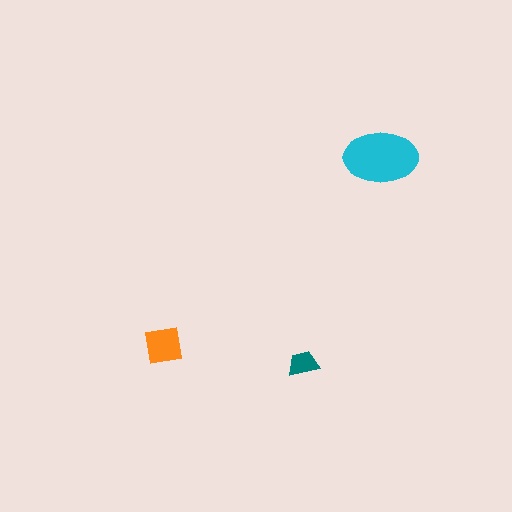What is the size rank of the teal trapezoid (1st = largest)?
3rd.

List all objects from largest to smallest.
The cyan ellipse, the orange square, the teal trapezoid.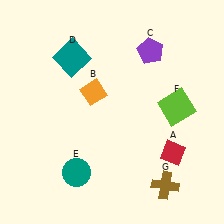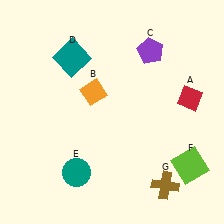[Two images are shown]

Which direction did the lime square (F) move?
The lime square (F) moved down.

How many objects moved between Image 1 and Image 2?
2 objects moved between the two images.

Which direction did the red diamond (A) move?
The red diamond (A) moved up.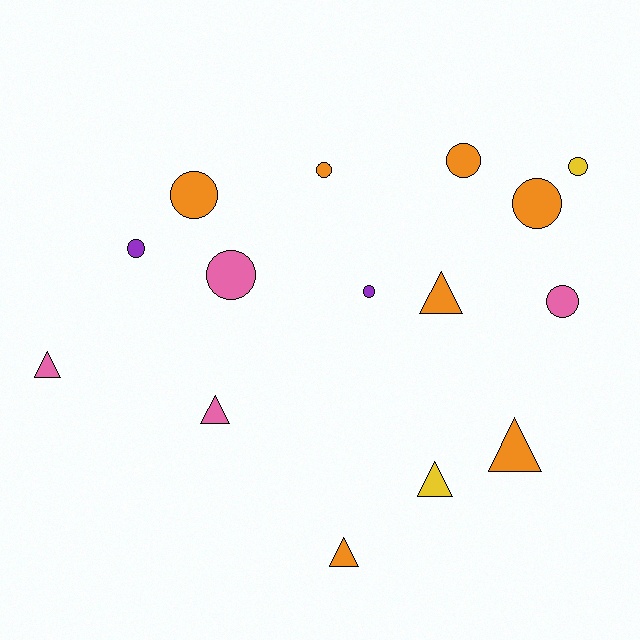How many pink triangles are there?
There are 2 pink triangles.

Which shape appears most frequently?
Circle, with 9 objects.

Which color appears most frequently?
Orange, with 7 objects.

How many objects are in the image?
There are 15 objects.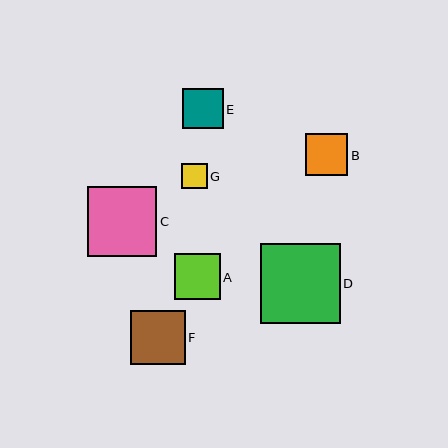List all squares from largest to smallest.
From largest to smallest: D, C, F, A, B, E, G.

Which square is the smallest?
Square G is the smallest with a size of approximately 26 pixels.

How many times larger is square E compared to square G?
Square E is approximately 1.6 times the size of square G.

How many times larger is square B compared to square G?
Square B is approximately 1.6 times the size of square G.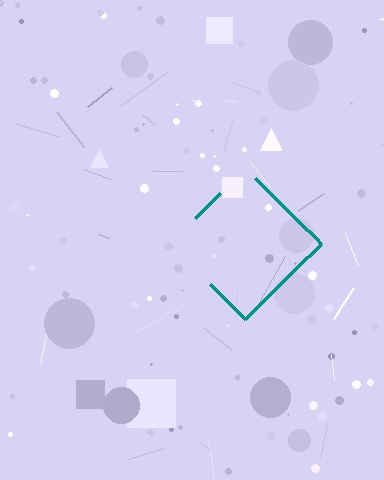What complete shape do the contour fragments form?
The contour fragments form a diamond.